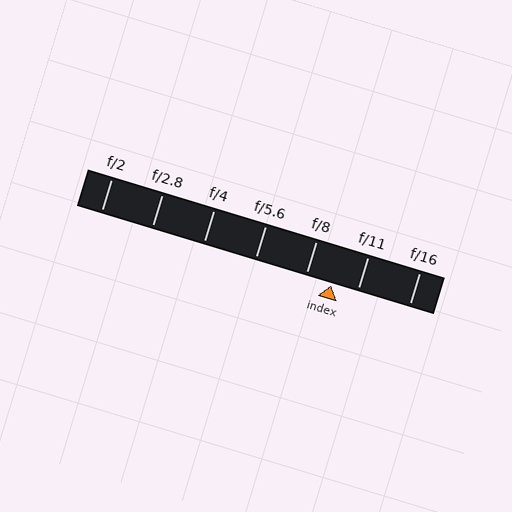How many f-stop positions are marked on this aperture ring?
There are 7 f-stop positions marked.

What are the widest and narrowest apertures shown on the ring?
The widest aperture shown is f/2 and the narrowest is f/16.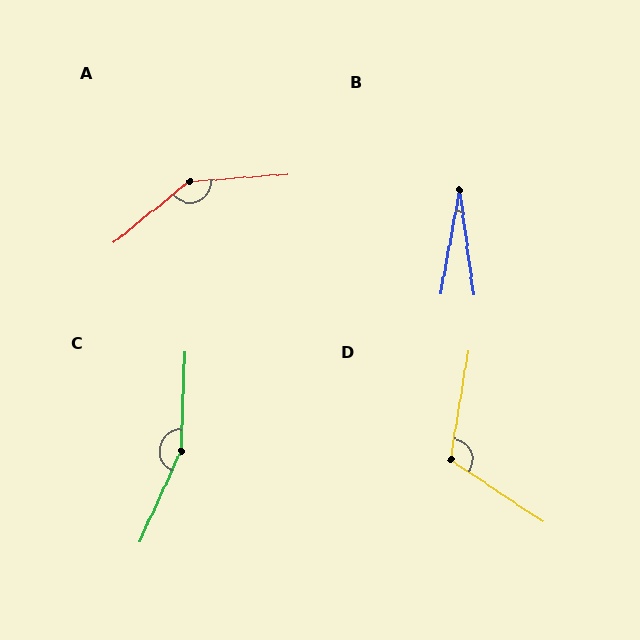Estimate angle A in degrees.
Approximately 145 degrees.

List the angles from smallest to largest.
B (18°), D (114°), A (145°), C (158°).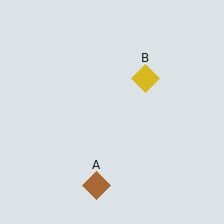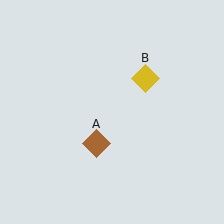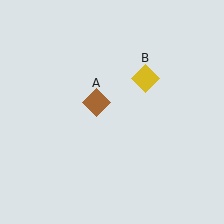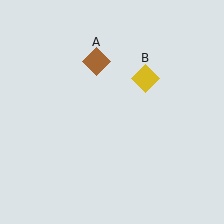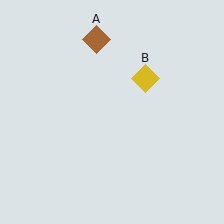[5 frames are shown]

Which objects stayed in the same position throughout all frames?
Yellow diamond (object B) remained stationary.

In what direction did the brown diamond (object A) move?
The brown diamond (object A) moved up.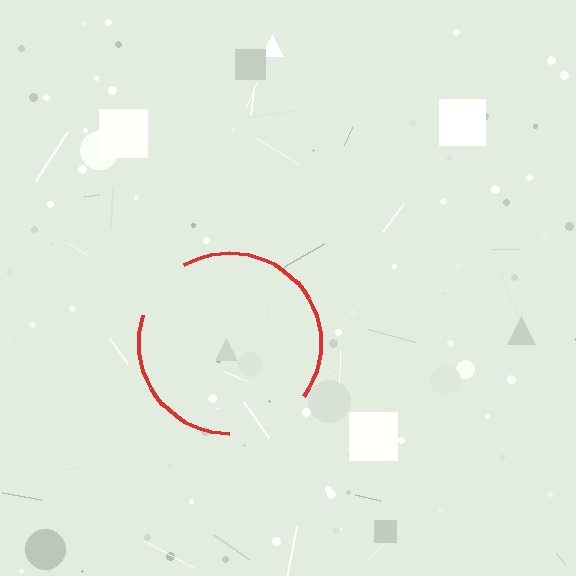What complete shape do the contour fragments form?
The contour fragments form a circle.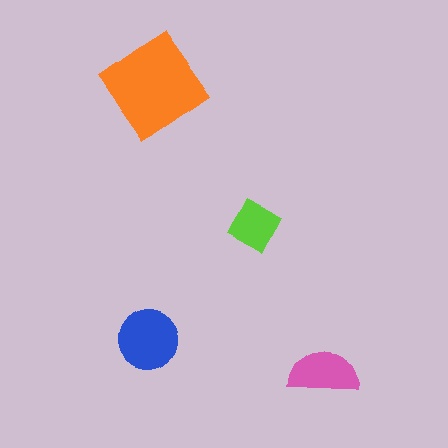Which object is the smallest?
The lime square.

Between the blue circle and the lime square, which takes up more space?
The blue circle.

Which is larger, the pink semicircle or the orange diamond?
The orange diamond.